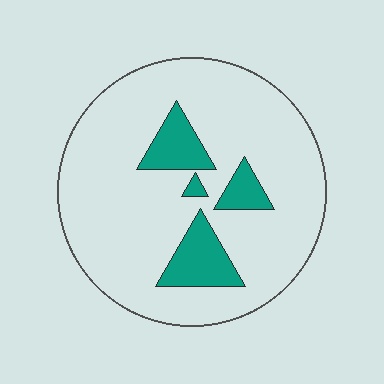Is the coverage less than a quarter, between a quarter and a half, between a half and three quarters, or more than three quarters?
Less than a quarter.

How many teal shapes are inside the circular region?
4.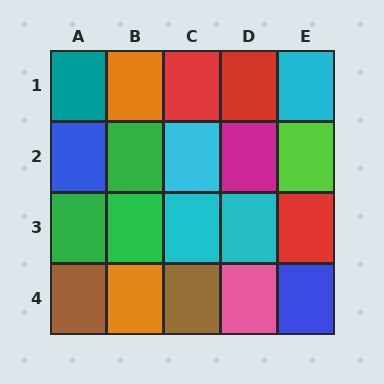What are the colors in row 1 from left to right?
Teal, orange, red, red, cyan.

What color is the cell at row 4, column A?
Brown.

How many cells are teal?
1 cell is teal.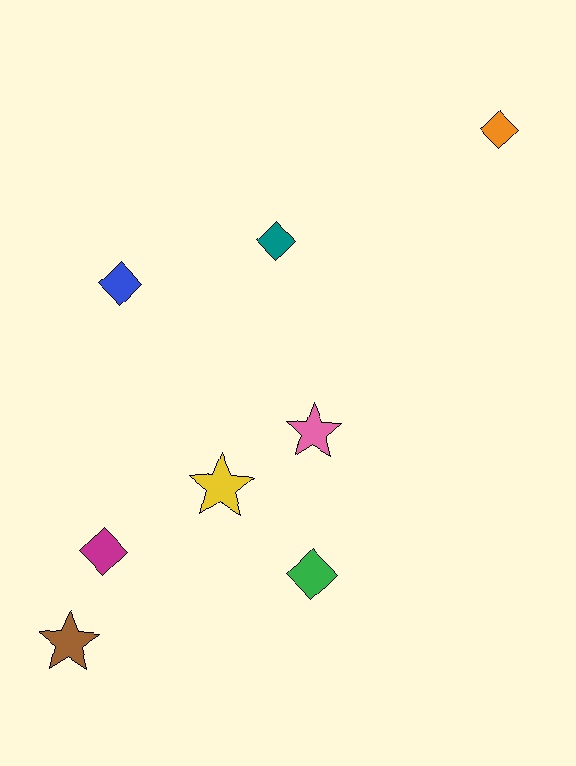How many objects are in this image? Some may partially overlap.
There are 8 objects.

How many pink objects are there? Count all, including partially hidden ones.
There is 1 pink object.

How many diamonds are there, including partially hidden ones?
There are 5 diamonds.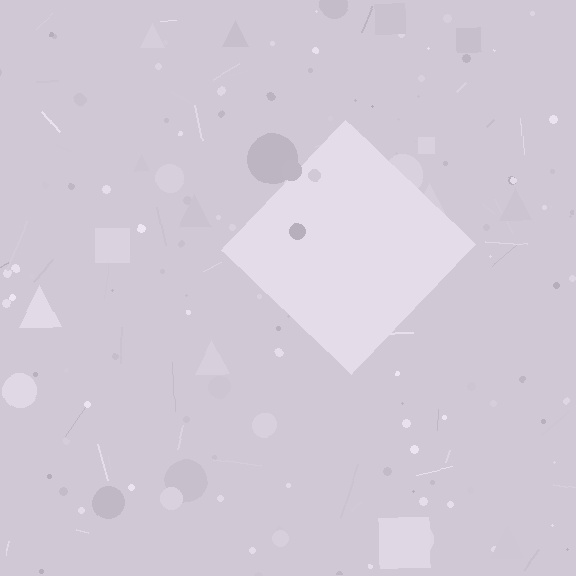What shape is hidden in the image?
A diamond is hidden in the image.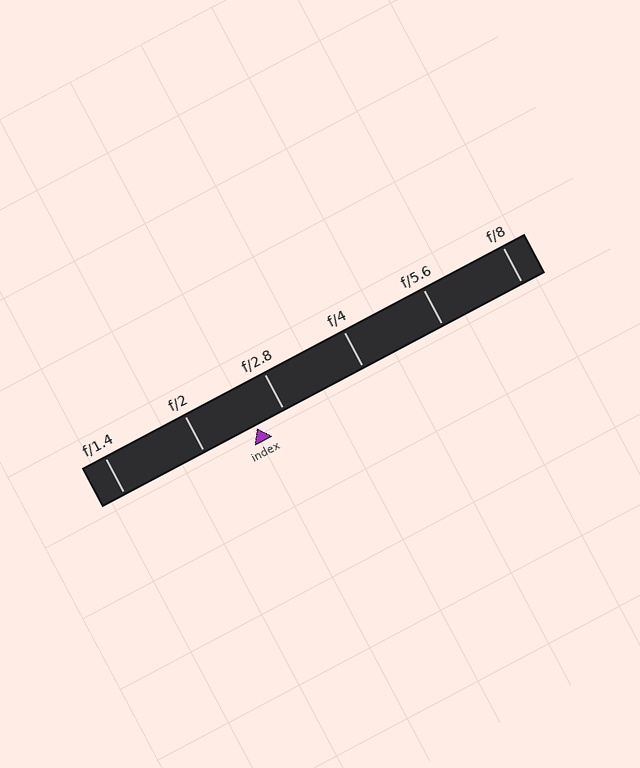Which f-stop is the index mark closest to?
The index mark is closest to f/2.8.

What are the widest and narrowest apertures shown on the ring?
The widest aperture shown is f/1.4 and the narrowest is f/8.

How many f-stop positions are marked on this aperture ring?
There are 6 f-stop positions marked.